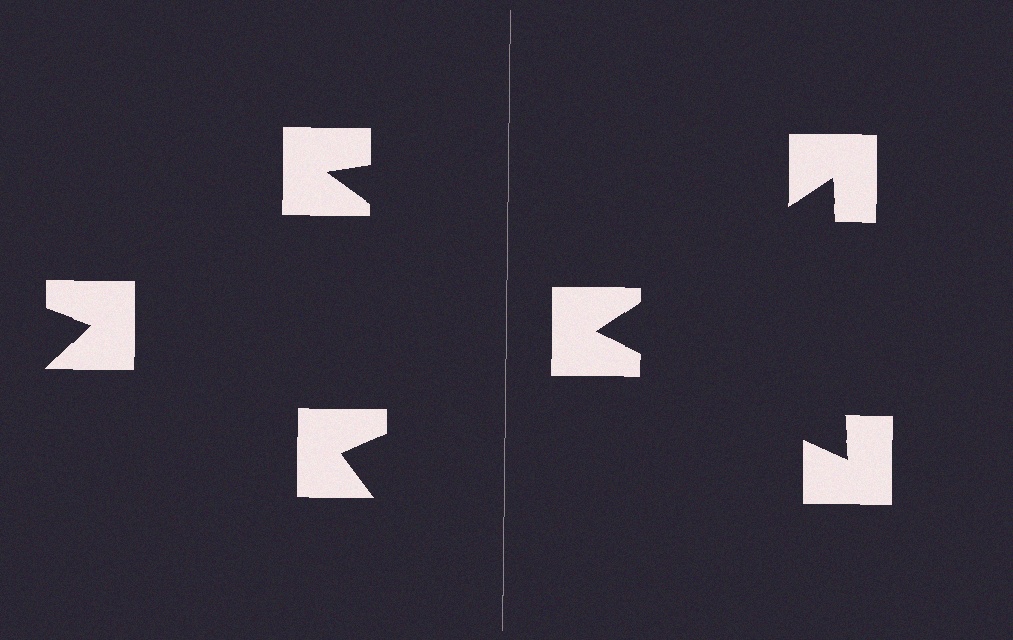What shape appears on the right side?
An illusory triangle.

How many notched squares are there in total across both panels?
6 — 3 on each side.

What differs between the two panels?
The notched squares are positioned identically on both sides; only the wedge orientations differ. On the right they align to a triangle; on the left they are misaligned.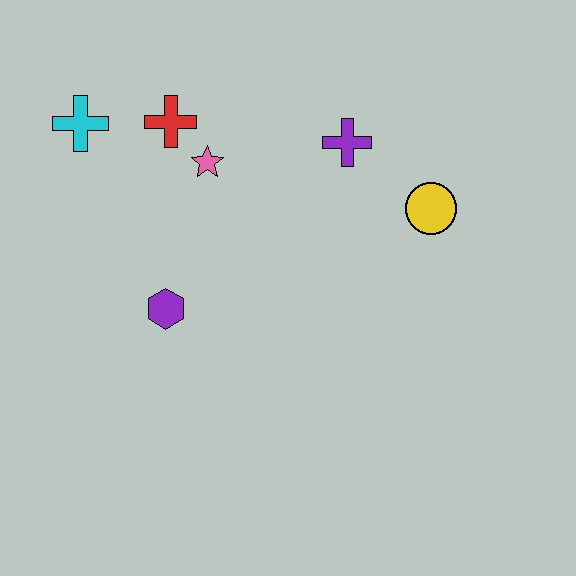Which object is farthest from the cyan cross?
The yellow circle is farthest from the cyan cross.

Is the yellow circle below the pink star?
Yes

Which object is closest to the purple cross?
The yellow circle is closest to the purple cross.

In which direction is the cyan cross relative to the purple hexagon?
The cyan cross is above the purple hexagon.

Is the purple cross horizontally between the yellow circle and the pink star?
Yes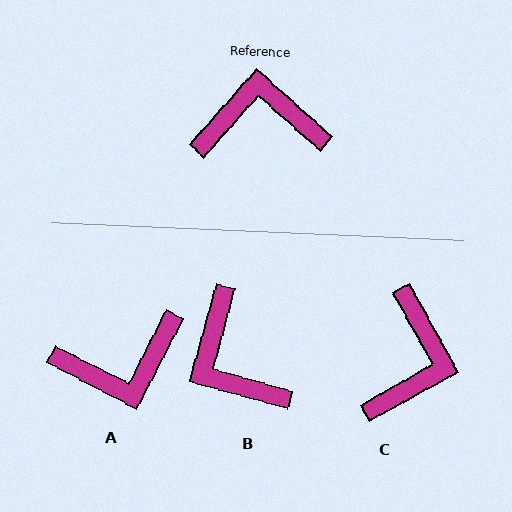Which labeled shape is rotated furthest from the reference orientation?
A, about 165 degrees away.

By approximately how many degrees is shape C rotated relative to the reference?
Approximately 109 degrees clockwise.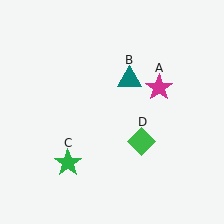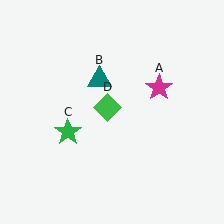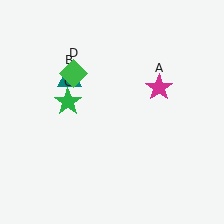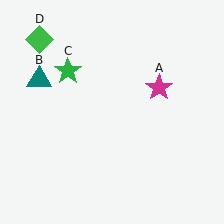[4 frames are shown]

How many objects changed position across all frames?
3 objects changed position: teal triangle (object B), green star (object C), green diamond (object D).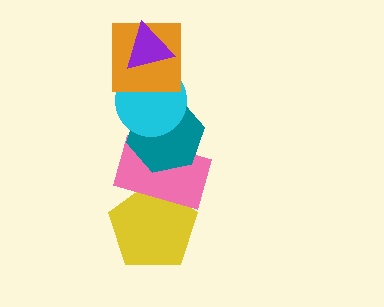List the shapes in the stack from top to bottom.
From top to bottom: the purple triangle, the orange square, the cyan circle, the teal hexagon, the pink rectangle, the yellow pentagon.